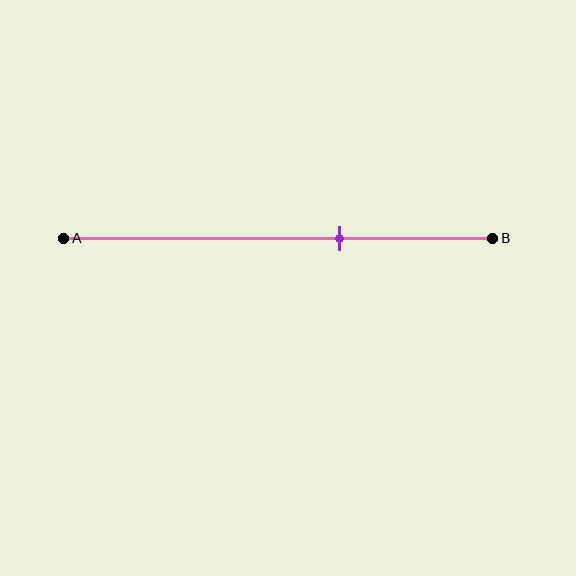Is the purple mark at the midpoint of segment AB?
No, the mark is at about 65% from A, not at the 50% midpoint.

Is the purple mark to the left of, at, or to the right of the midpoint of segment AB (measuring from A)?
The purple mark is to the right of the midpoint of segment AB.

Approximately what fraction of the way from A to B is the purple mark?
The purple mark is approximately 65% of the way from A to B.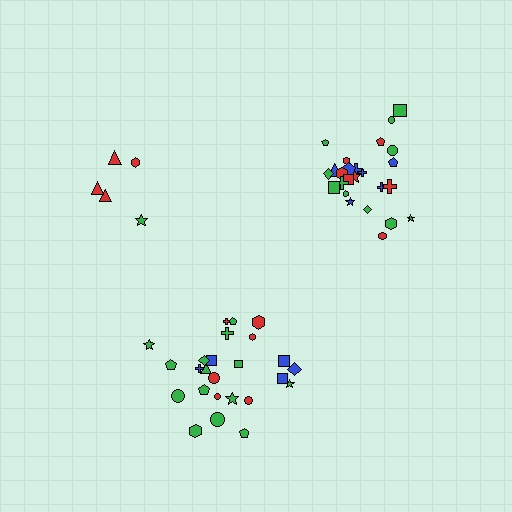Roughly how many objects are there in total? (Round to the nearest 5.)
Roughly 55 objects in total.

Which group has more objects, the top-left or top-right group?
The top-right group.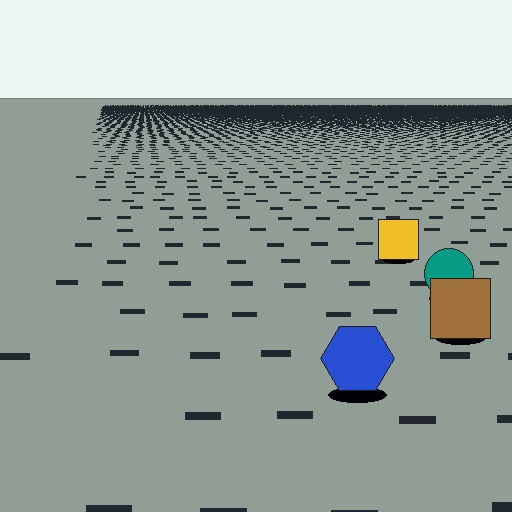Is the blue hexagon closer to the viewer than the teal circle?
Yes. The blue hexagon is closer — you can tell from the texture gradient: the ground texture is coarser near it.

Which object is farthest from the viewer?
The yellow square is farthest from the viewer. It appears smaller and the ground texture around it is denser.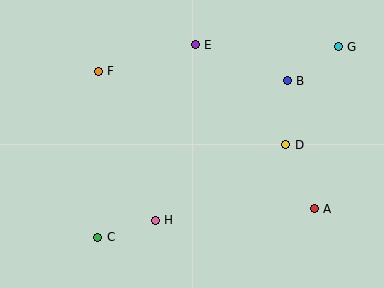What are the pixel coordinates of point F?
Point F is at (98, 71).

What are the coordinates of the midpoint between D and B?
The midpoint between D and B is at (286, 113).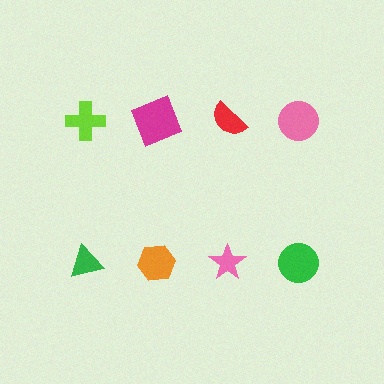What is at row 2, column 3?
A pink star.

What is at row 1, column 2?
A magenta square.